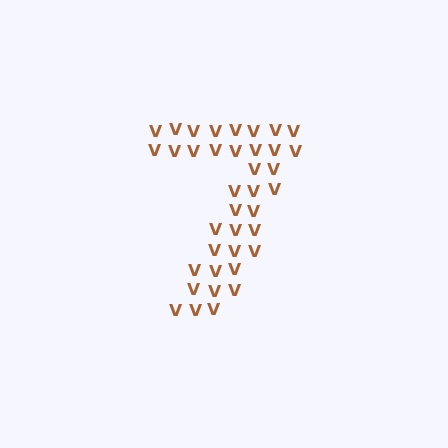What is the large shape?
The large shape is the digit 7.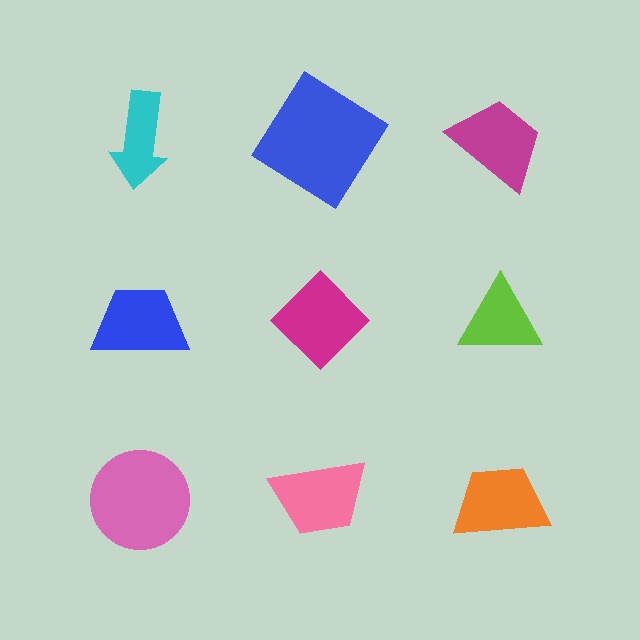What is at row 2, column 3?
A lime triangle.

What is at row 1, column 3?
A magenta trapezoid.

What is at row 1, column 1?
A cyan arrow.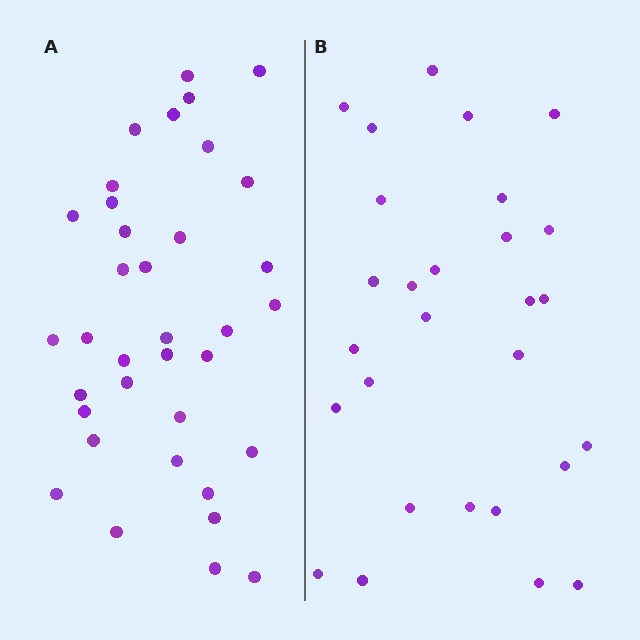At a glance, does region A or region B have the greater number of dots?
Region A (the left region) has more dots.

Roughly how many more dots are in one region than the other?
Region A has roughly 8 or so more dots than region B.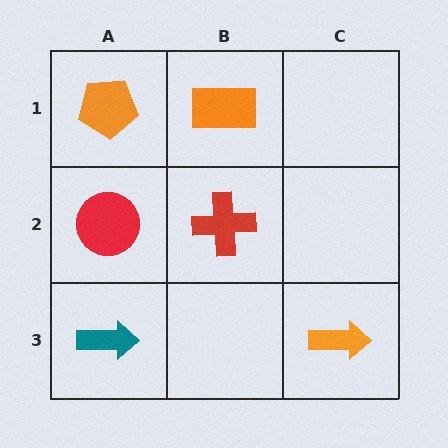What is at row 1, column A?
An orange pentagon.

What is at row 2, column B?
A red cross.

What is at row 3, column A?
A teal arrow.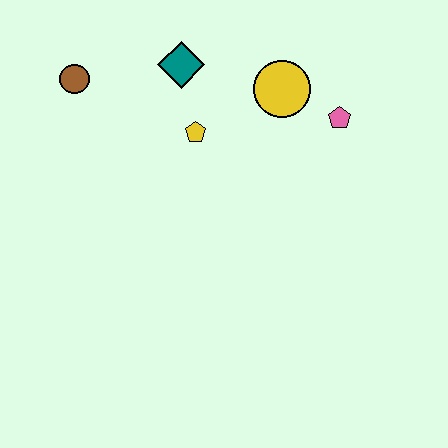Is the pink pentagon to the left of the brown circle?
No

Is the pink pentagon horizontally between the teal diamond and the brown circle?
No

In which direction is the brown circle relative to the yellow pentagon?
The brown circle is to the left of the yellow pentagon.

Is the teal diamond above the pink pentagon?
Yes